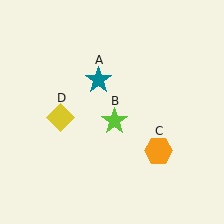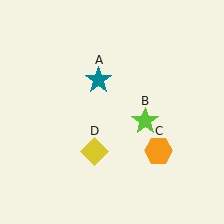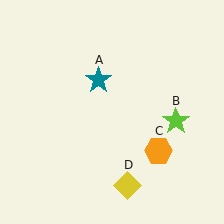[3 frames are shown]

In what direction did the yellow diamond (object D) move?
The yellow diamond (object D) moved down and to the right.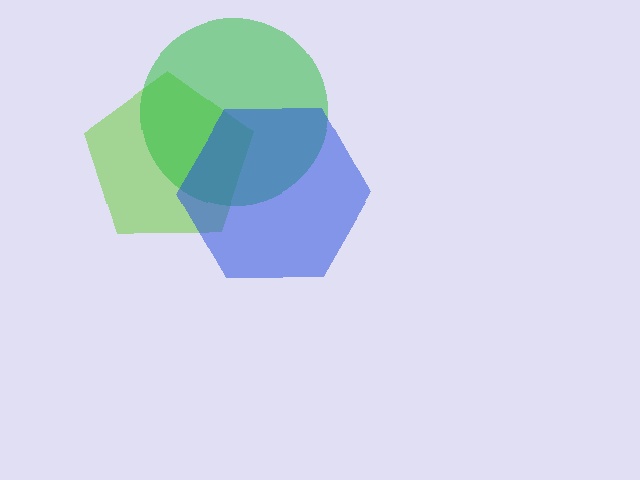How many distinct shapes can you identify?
There are 3 distinct shapes: a lime pentagon, a green circle, a blue hexagon.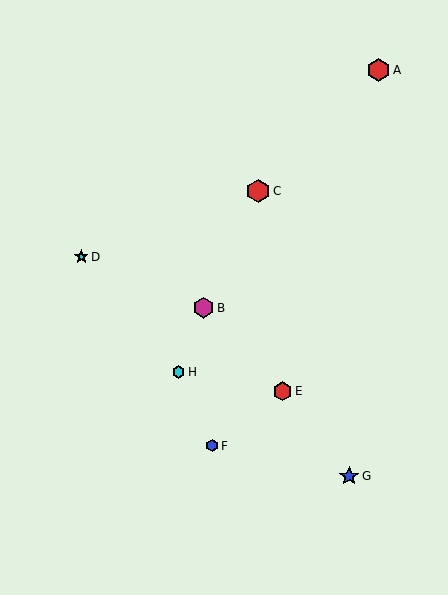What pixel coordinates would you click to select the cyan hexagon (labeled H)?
Click at (179, 372) to select the cyan hexagon H.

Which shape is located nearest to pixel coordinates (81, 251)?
The cyan star (labeled D) at (81, 257) is nearest to that location.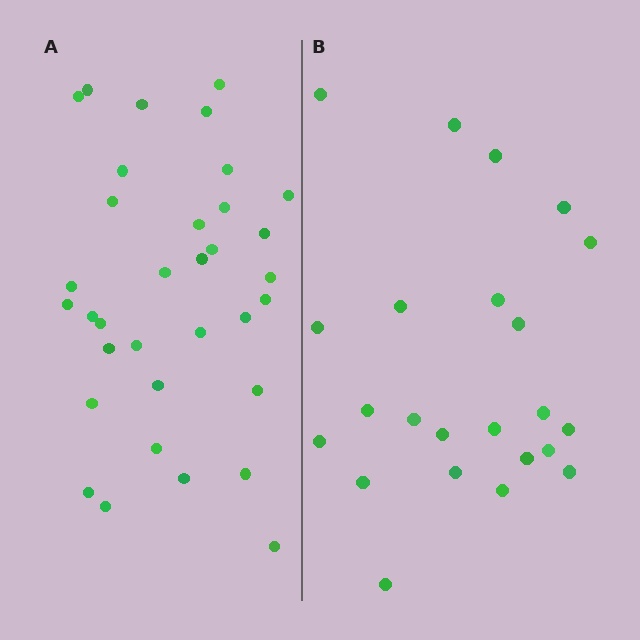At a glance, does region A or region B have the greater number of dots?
Region A (the left region) has more dots.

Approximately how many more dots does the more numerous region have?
Region A has roughly 12 or so more dots than region B.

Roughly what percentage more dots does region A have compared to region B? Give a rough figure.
About 50% more.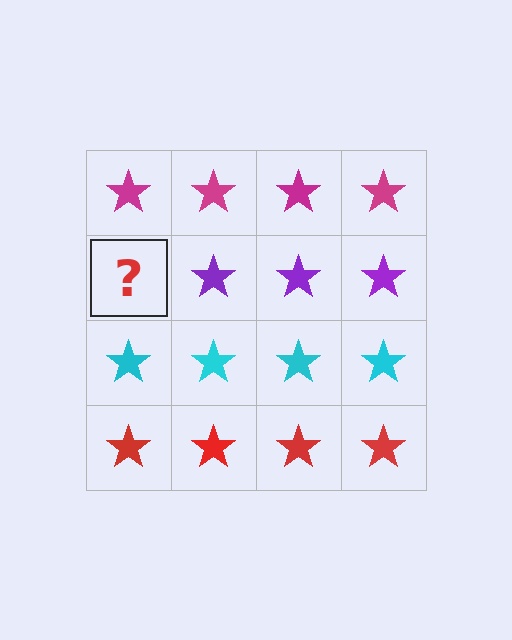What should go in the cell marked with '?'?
The missing cell should contain a purple star.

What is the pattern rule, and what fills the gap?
The rule is that each row has a consistent color. The gap should be filled with a purple star.